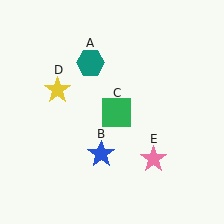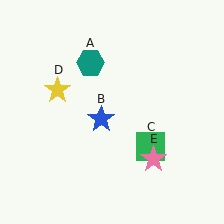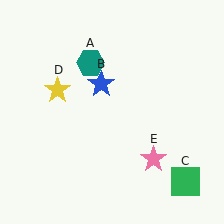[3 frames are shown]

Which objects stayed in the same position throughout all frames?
Teal hexagon (object A) and yellow star (object D) and pink star (object E) remained stationary.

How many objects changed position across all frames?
2 objects changed position: blue star (object B), green square (object C).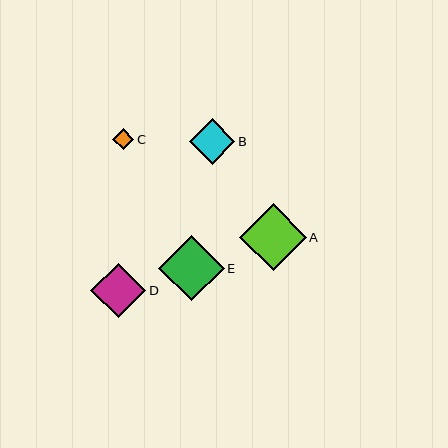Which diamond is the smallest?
Diamond C is the smallest with a size of approximately 21 pixels.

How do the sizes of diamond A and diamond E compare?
Diamond A and diamond E are approximately the same size.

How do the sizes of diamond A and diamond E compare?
Diamond A and diamond E are approximately the same size.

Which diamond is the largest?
Diamond A is the largest with a size of approximately 67 pixels.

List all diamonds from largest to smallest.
From largest to smallest: A, E, D, B, C.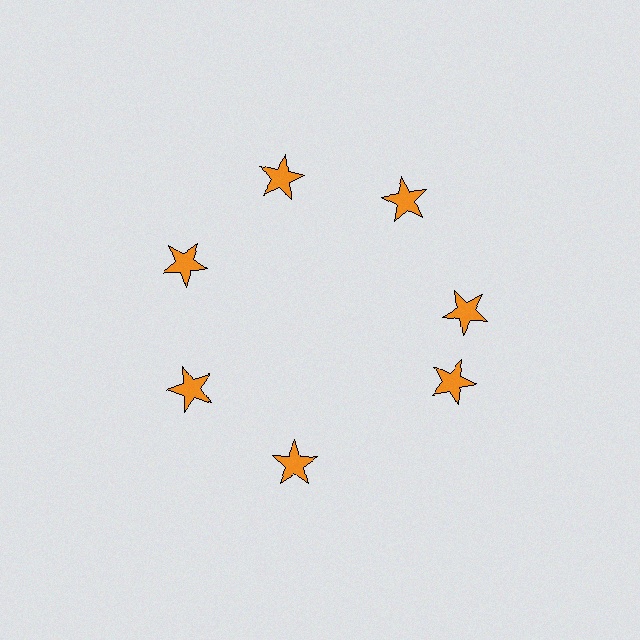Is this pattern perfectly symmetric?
No. The 7 orange stars are arranged in a ring, but one element near the 5 o'clock position is rotated out of alignment along the ring, breaking the 7-fold rotational symmetry.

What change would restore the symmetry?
The symmetry would be restored by rotating it back into even spacing with its neighbors so that all 7 stars sit at equal angles and equal distance from the center.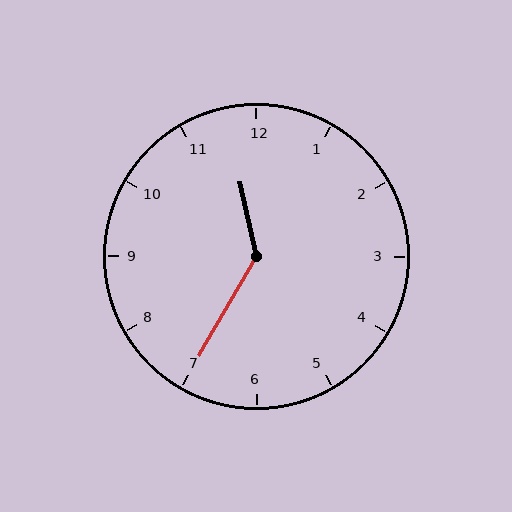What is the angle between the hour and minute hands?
Approximately 138 degrees.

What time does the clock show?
11:35.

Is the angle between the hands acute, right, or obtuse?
It is obtuse.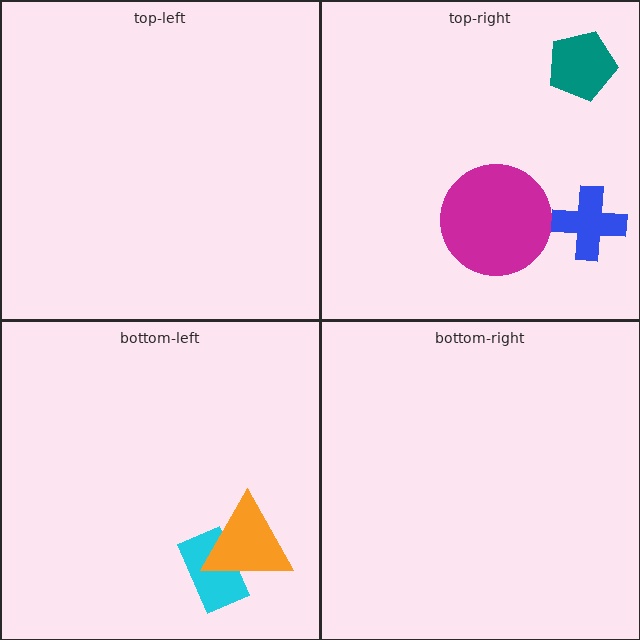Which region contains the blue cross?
The top-right region.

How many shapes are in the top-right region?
3.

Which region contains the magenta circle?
The top-right region.